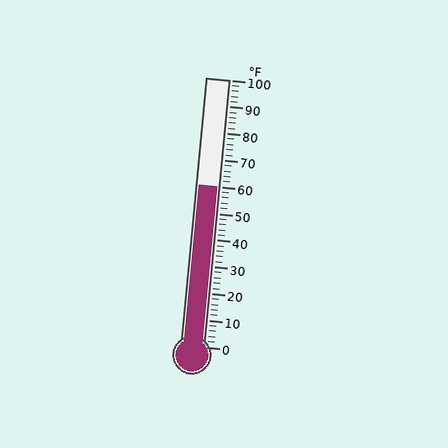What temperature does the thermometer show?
The thermometer shows approximately 60°F.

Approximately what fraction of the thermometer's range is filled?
The thermometer is filled to approximately 60% of its range.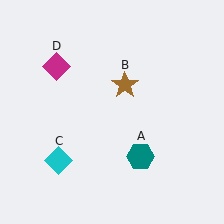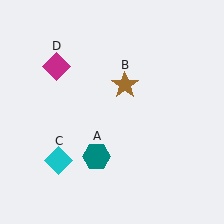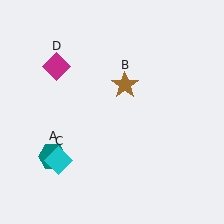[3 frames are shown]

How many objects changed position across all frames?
1 object changed position: teal hexagon (object A).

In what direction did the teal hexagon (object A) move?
The teal hexagon (object A) moved left.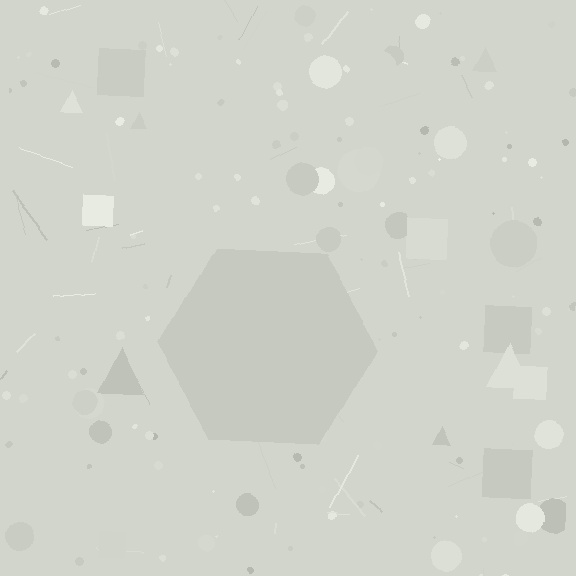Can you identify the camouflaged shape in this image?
The camouflaged shape is a hexagon.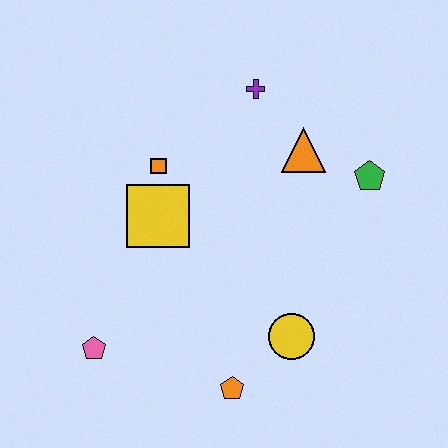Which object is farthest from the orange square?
The orange pentagon is farthest from the orange square.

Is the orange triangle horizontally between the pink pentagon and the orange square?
No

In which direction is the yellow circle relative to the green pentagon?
The yellow circle is below the green pentagon.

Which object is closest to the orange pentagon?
The yellow circle is closest to the orange pentagon.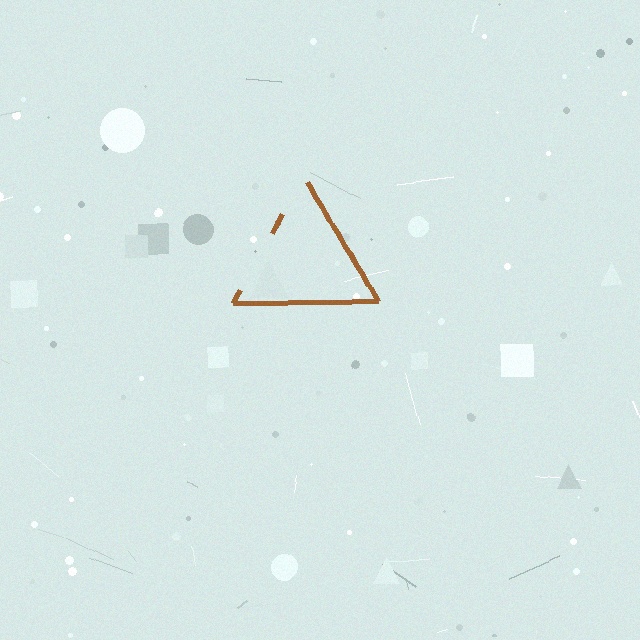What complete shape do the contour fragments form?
The contour fragments form a triangle.